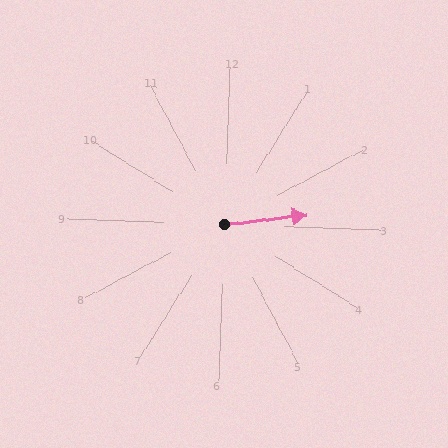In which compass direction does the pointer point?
East.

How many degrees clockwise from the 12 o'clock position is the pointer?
Approximately 82 degrees.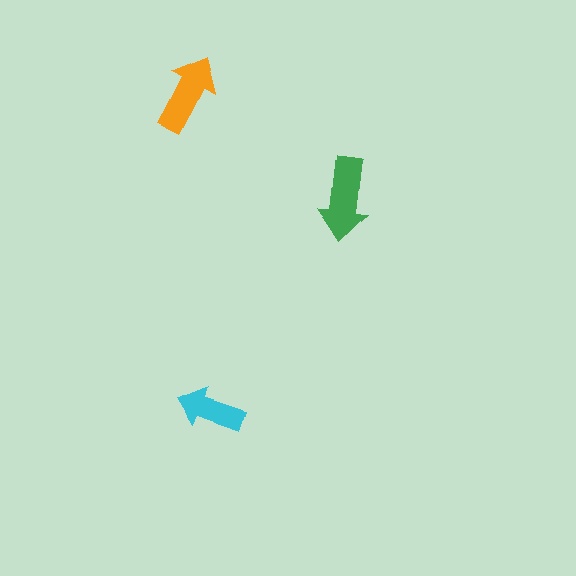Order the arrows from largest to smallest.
the green one, the orange one, the cyan one.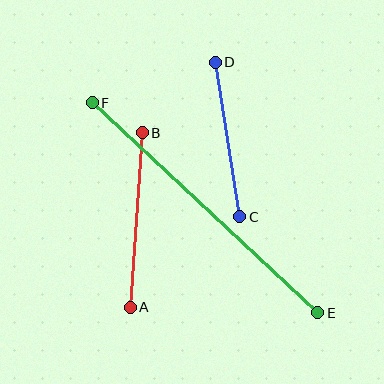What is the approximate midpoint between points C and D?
The midpoint is at approximately (227, 140) pixels.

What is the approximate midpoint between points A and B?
The midpoint is at approximately (136, 220) pixels.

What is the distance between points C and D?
The distance is approximately 156 pixels.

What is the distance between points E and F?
The distance is approximately 308 pixels.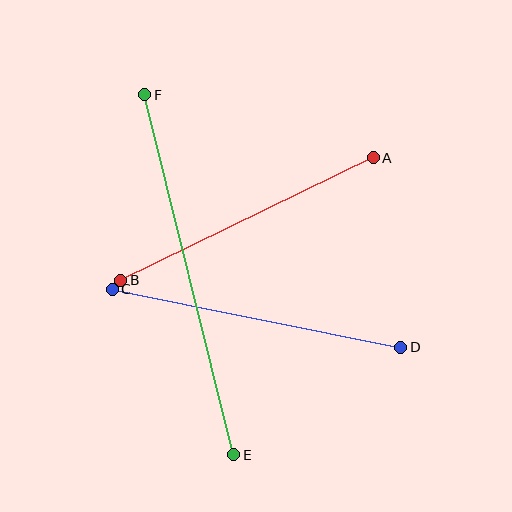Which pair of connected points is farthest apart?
Points E and F are farthest apart.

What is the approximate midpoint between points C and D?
The midpoint is at approximately (256, 318) pixels.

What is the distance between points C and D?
The distance is approximately 294 pixels.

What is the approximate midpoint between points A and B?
The midpoint is at approximately (247, 219) pixels.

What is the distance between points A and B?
The distance is approximately 281 pixels.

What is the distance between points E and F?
The distance is approximately 371 pixels.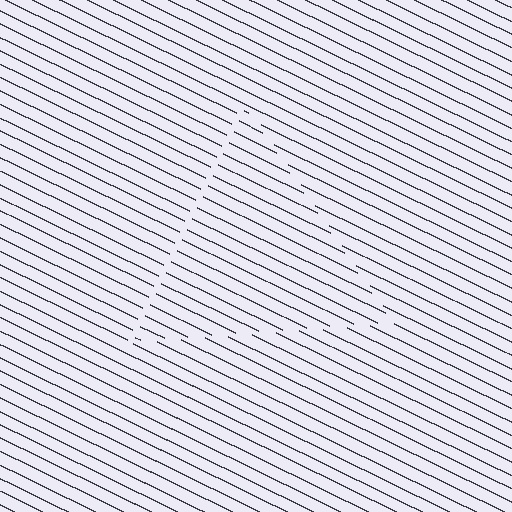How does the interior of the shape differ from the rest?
The interior of the shape contains the same grating, shifted by half a period — the contour is defined by the phase discontinuity where line-ends from the inner and outer gratings abut.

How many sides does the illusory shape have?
3 sides — the line-ends trace a triangle.